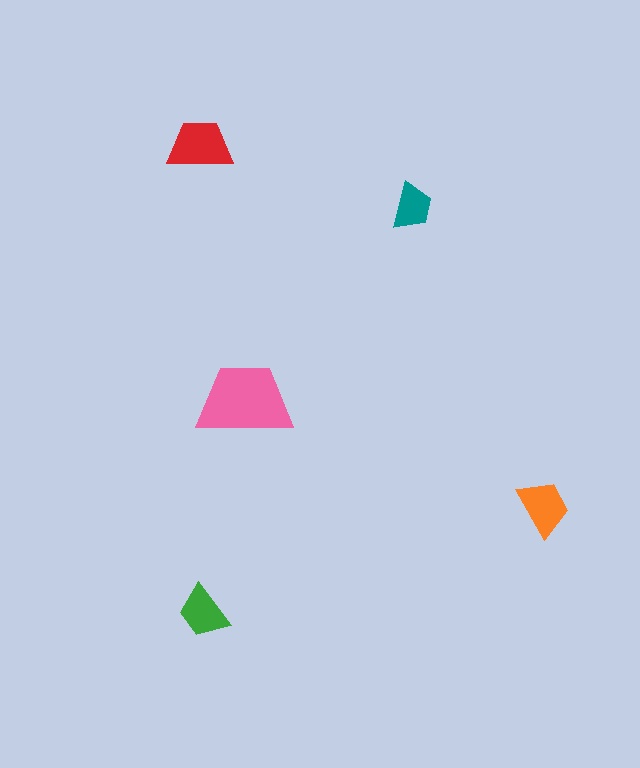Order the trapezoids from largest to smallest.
the pink one, the red one, the orange one, the green one, the teal one.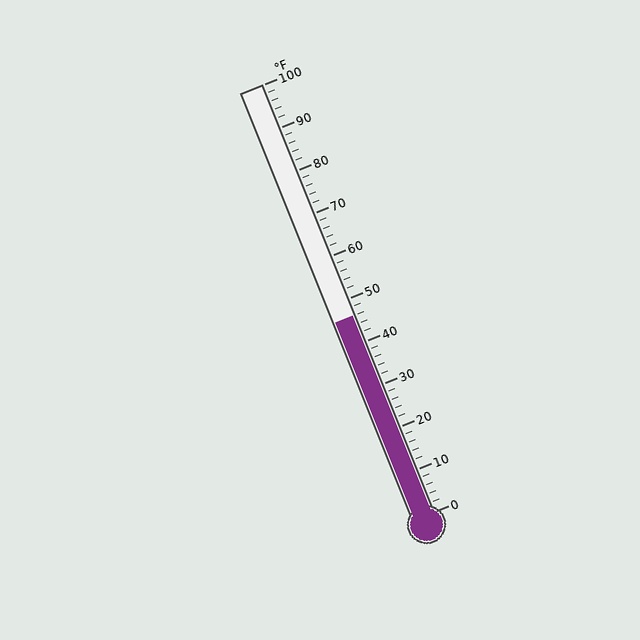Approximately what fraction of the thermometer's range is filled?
The thermometer is filled to approximately 45% of its range.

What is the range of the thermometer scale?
The thermometer scale ranges from 0°F to 100°F.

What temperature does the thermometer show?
The thermometer shows approximately 46°F.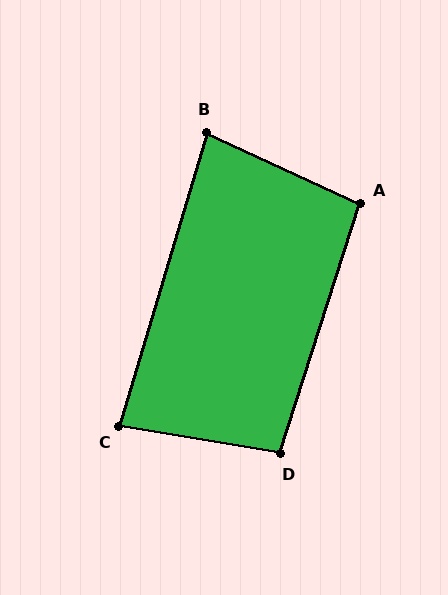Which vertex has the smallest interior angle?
B, at approximately 82 degrees.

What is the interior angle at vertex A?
Approximately 97 degrees (obtuse).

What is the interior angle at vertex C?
Approximately 83 degrees (acute).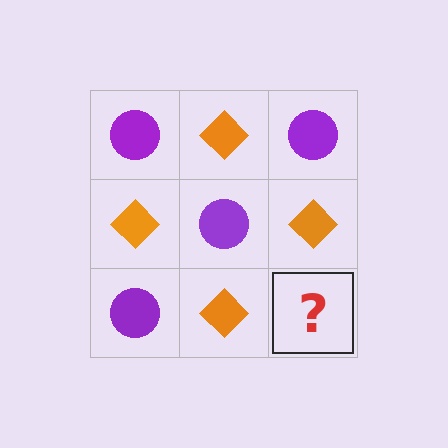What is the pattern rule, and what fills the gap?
The rule is that it alternates purple circle and orange diamond in a checkerboard pattern. The gap should be filled with a purple circle.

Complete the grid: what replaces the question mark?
The question mark should be replaced with a purple circle.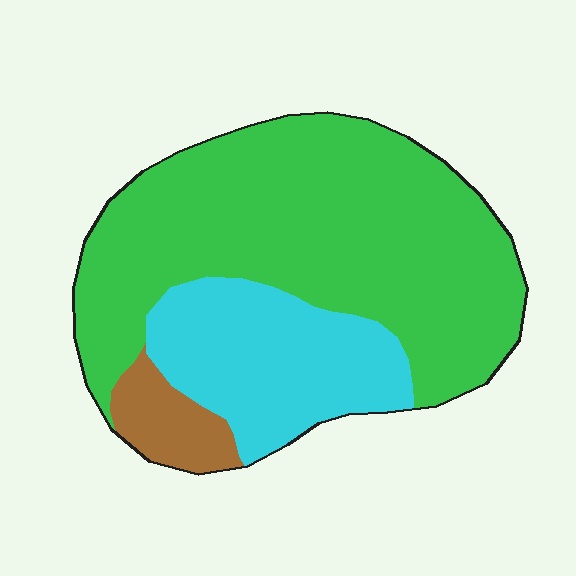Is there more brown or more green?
Green.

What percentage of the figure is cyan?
Cyan covers 26% of the figure.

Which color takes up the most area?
Green, at roughly 65%.